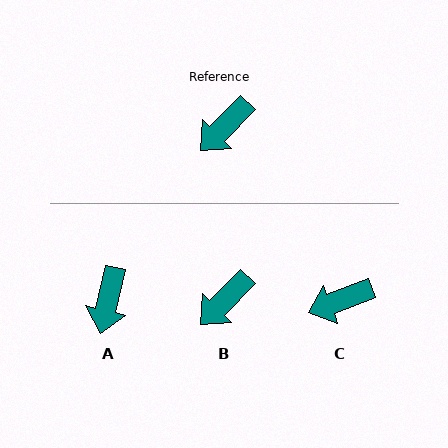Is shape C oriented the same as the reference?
No, it is off by about 24 degrees.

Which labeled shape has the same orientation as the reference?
B.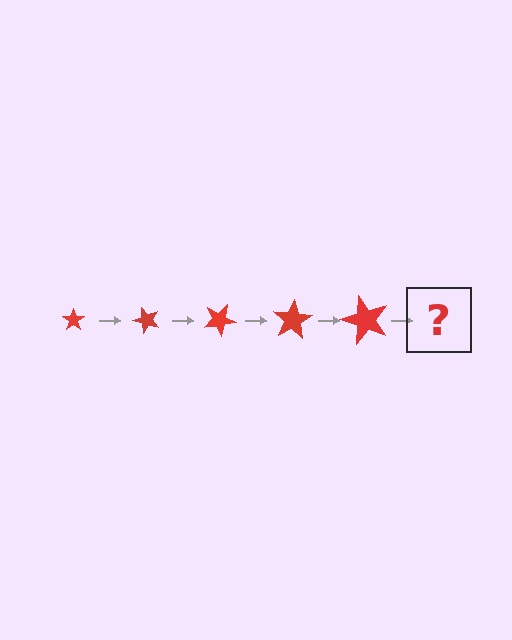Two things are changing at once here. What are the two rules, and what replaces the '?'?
The two rules are that the star grows larger each step and it rotates 50 degrees each step. The '?' should be a star, larger than the previous one and rotated 250 degrees from the start.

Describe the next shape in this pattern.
It should be a star, larger than the previous one and rotated 250 degrees from the start.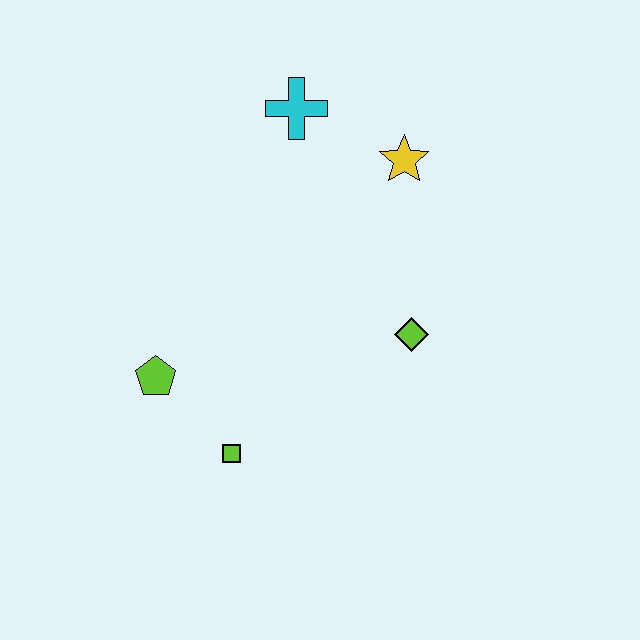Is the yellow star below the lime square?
No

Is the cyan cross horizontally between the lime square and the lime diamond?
Yes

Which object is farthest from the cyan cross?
The lime square is farthest from the cyan cross.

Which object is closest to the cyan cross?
The yellow star is closest to the cyan cross.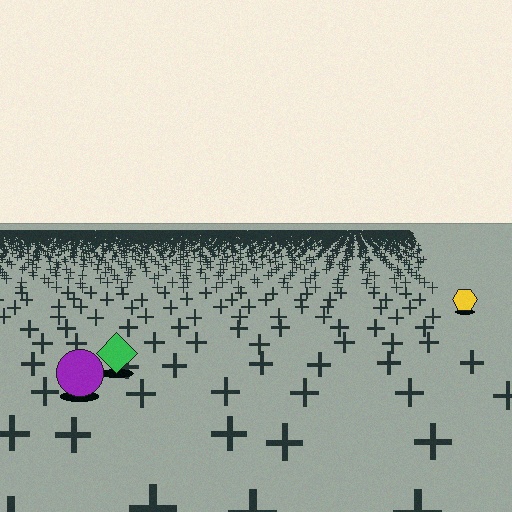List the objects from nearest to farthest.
From nearest to farthest: the purple circle, the green diamond, the yellow hexagon.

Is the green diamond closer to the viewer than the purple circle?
No. The purple circle is closer — you can tell from the texture gradient: the ground texture is coarser near it.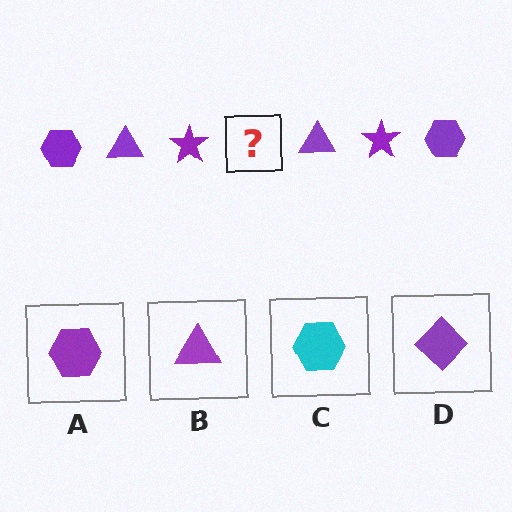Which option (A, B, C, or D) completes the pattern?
A.